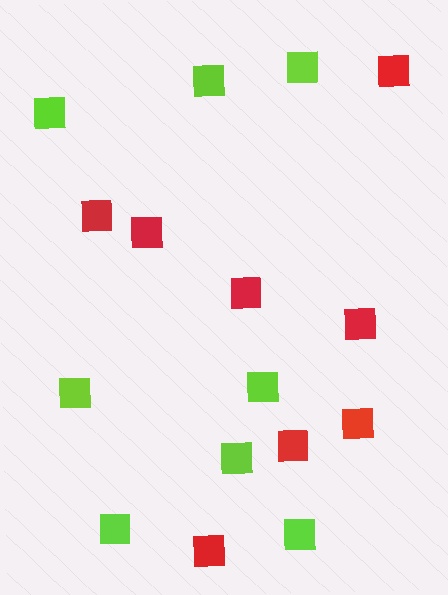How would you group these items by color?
There are 2 groups: one group of red squares (8) and one group of lime squares (8).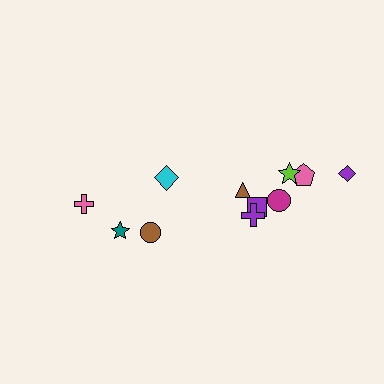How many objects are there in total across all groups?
There are 11 objects.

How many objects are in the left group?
There are 4 objects.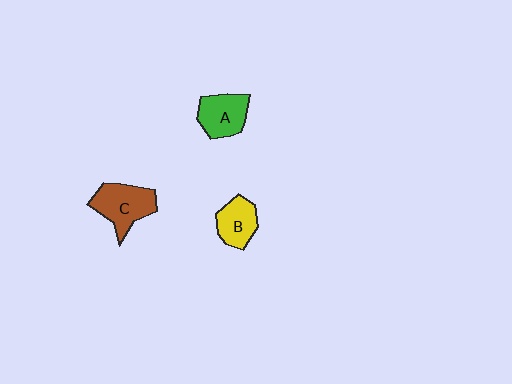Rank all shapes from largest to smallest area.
From largest to smallest: C (brown), A (green), B (yellow).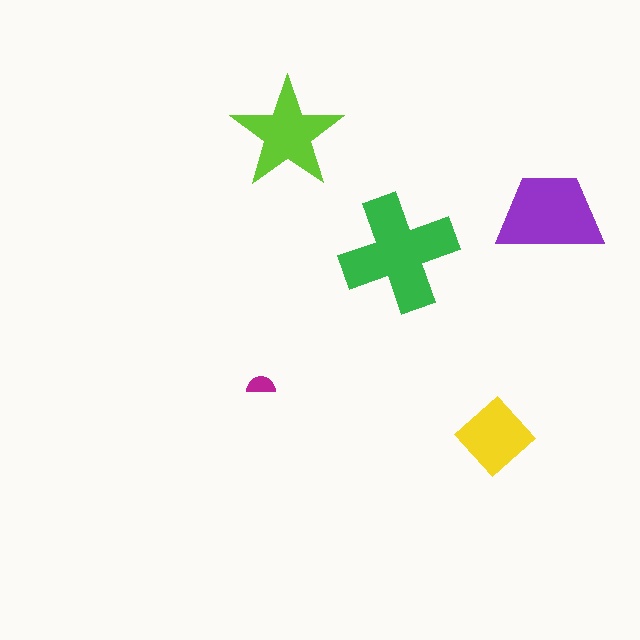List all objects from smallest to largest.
The magenta semicircle, the yellow diamond, the lime star, the purple trapezoid, the green cross.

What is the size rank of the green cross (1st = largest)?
1st.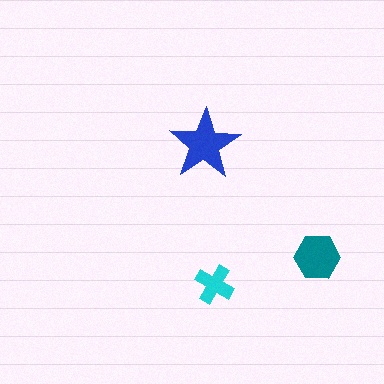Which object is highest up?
The blue star is topmost.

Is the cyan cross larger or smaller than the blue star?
Smaller.